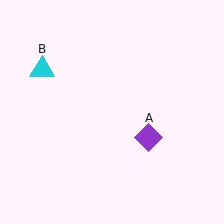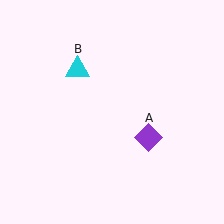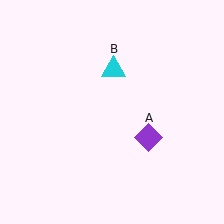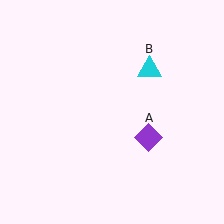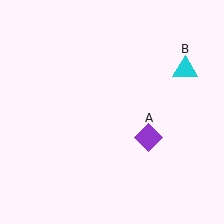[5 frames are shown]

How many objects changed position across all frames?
1 object changed position: cyan triangle (object B).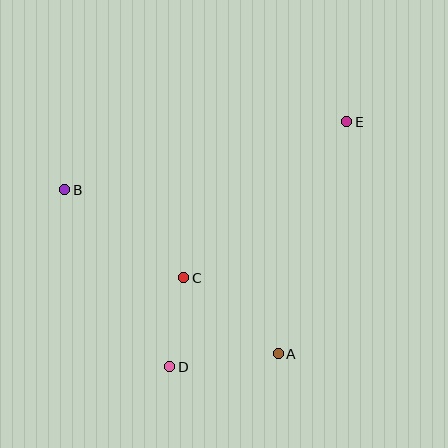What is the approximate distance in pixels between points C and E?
The distance between C and E is approximately 226 pixels.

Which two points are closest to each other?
Points C and D are closest to each other.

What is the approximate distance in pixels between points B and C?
The distance between B and C is approximately 148 pixels.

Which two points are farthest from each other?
Points D and E are farthest from each other.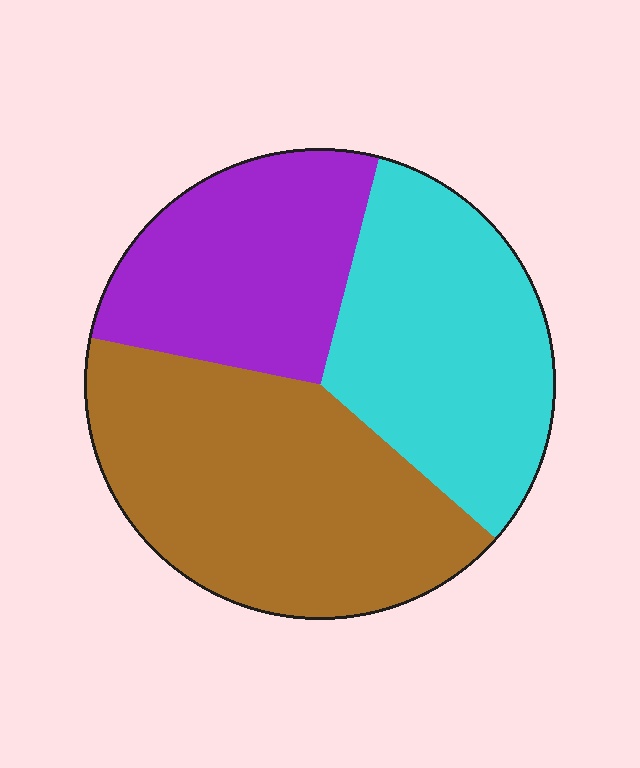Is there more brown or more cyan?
Brown.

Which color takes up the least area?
Purple, at roughly 25%.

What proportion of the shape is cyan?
Cyan takes up about one third (1/3) of the shape.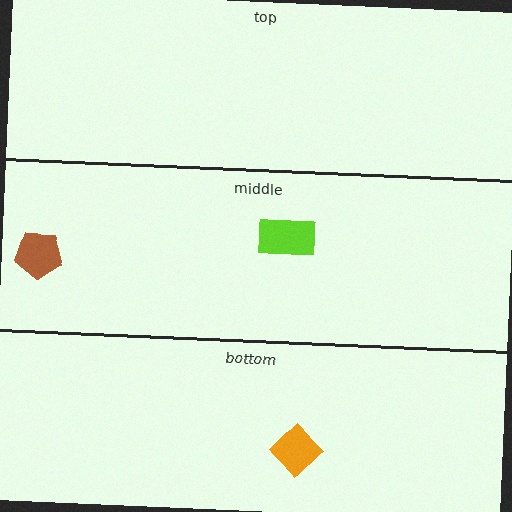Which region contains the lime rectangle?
The middle region.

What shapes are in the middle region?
The lime rectangle, the brown pentagon.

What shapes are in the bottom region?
The orange diamond.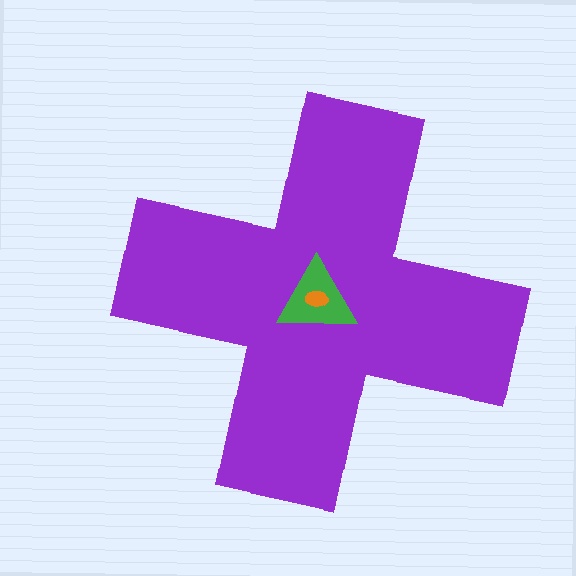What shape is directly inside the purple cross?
The green triangle.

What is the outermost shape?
The purple cross.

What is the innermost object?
The orange ellipse.